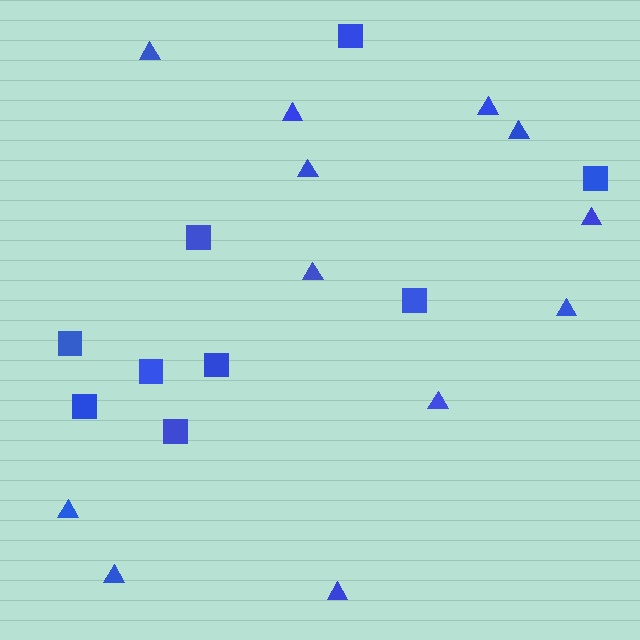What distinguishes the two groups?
There are 2 groups: one group of triangles (12) and one group of squares (9).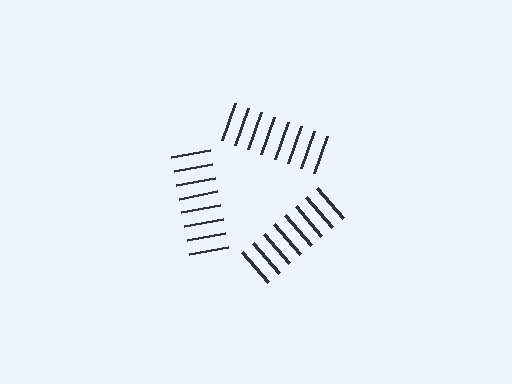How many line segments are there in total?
24 — 8 along each of the 3 edges.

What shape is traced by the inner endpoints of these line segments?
An illusory triangle — the line segments terminate on its edges but no continuous stroke is drawn.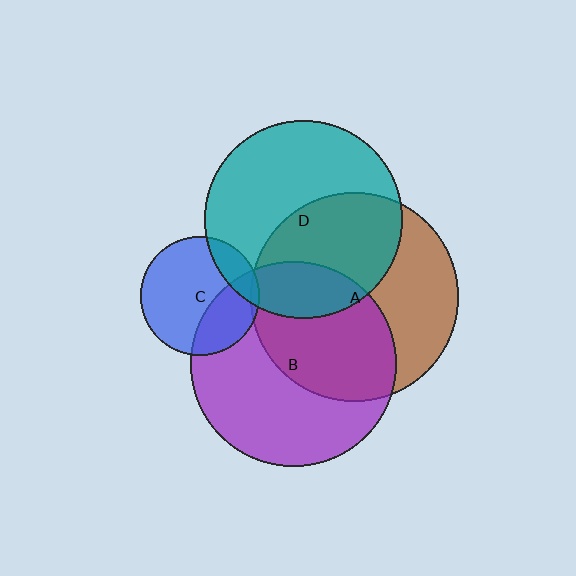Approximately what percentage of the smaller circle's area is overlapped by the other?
Approximately 45%.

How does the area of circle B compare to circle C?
Approximately 3.0 times.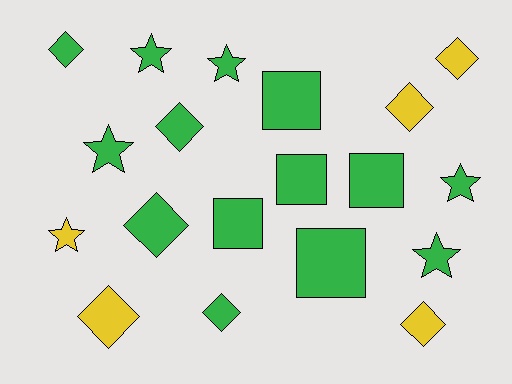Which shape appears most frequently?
Diamond, with 8 objects.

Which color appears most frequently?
Green, with 14 objects.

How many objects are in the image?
There are 19 objects.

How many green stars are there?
There are 5 green stars.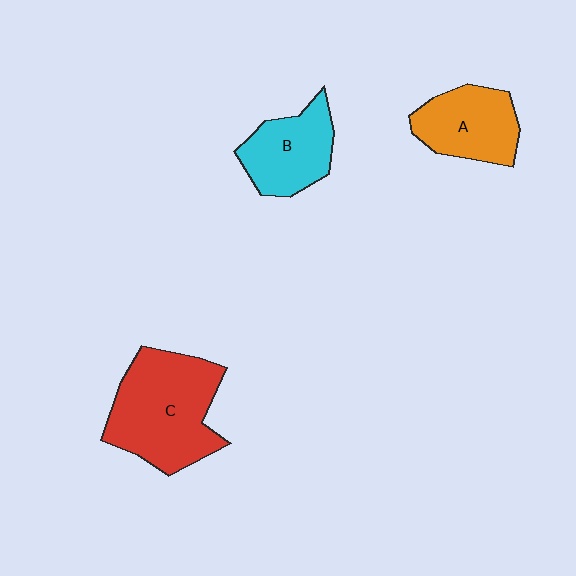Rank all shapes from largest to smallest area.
From largest to smallest: C (red), A (orange), B (cyan).